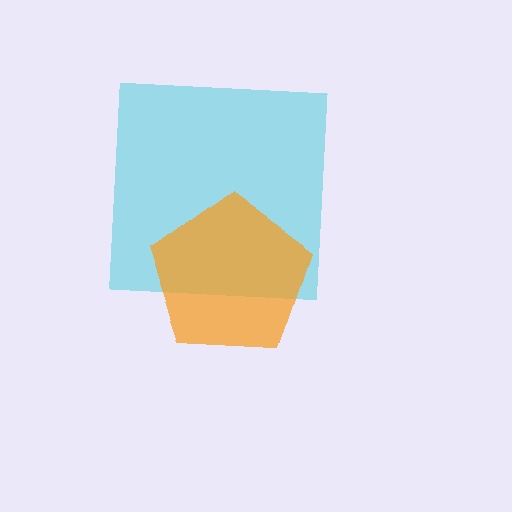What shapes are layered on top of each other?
The layered shapes are: a cyan square, an orange pentagon.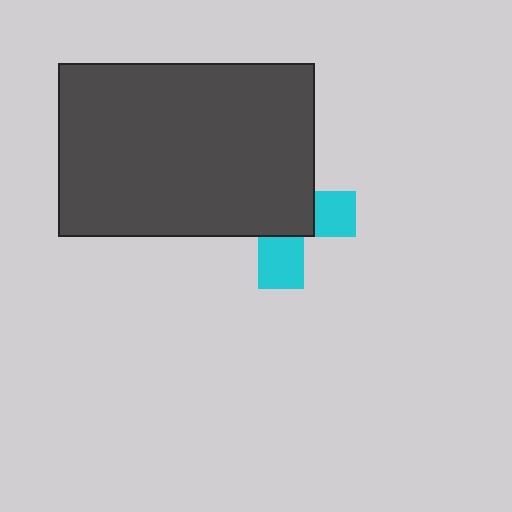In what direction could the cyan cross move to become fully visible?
The cyan cross could move toward the lower-right. That would shift it out from behind the dark gray rectangle entirely.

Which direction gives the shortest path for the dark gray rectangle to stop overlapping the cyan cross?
Moving toward the upper-left gives the shortest separation.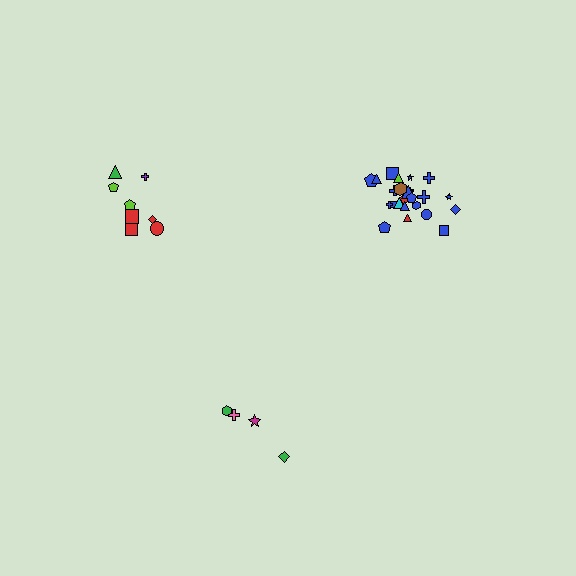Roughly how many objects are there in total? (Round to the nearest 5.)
Roughly 35 objects in total.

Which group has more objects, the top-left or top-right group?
The top-right group.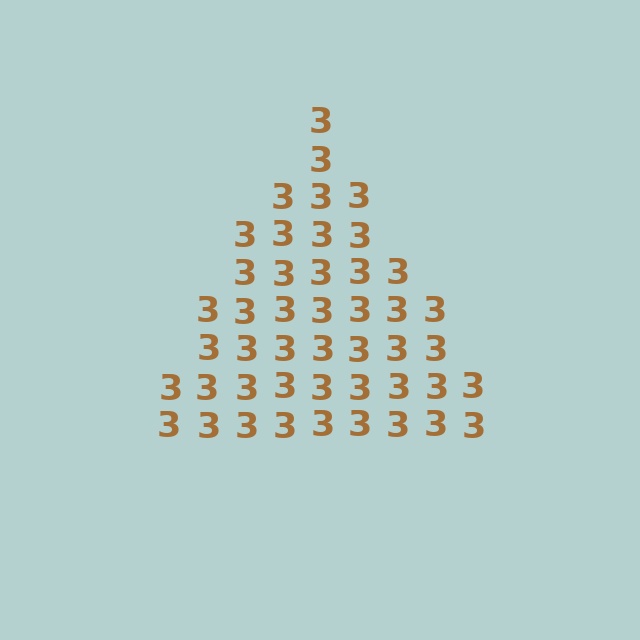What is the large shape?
The large shape is a triangle.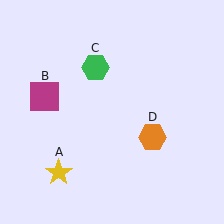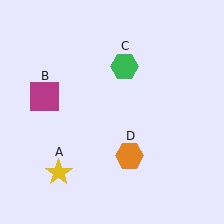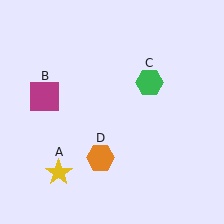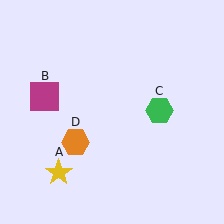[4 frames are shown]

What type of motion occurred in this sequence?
The green hexagon (object C), orange hexagon (object D) rotated clockwise around the center of the scene.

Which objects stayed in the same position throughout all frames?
Yellow star (object A) and magenta square (object B) remained stationary.